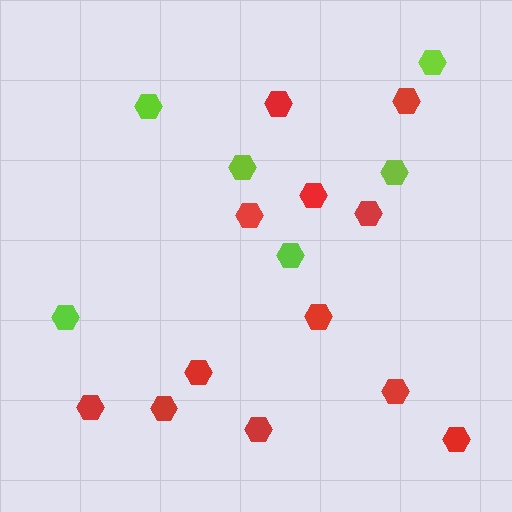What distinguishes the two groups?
There are 2 groups: one group of lime hexagons (6) and one group of red hexagons (12).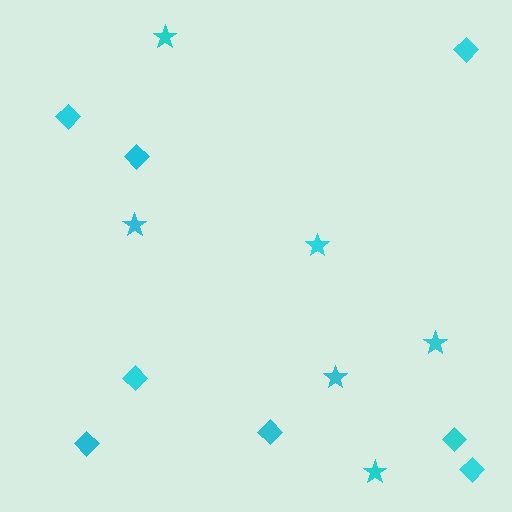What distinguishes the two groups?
There are 2 groups: one group of stars (6) and one group of diamonds (8).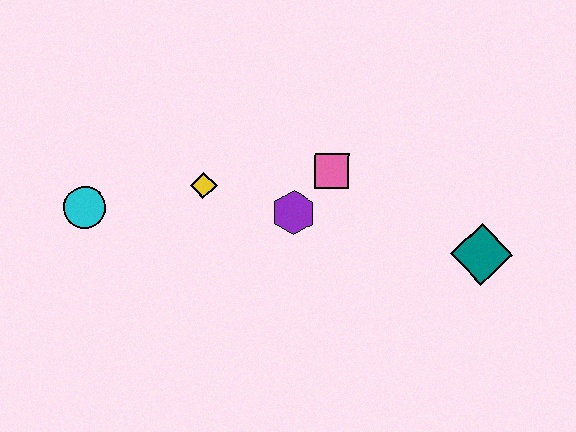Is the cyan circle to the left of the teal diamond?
Yes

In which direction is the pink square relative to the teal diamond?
The pink square is to the left of the teal diamond.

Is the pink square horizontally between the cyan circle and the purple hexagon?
No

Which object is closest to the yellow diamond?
The purple hexagon is closest to the yellow diamond.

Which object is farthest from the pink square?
The cyan circle is farthest from the pink square.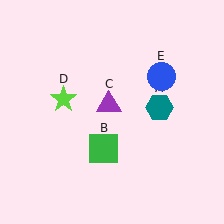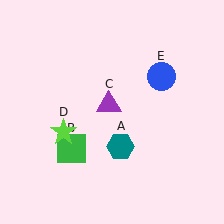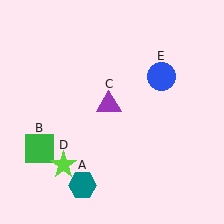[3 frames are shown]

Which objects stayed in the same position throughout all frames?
Purple triangle (object C) and blue circle (object E) remained stationary.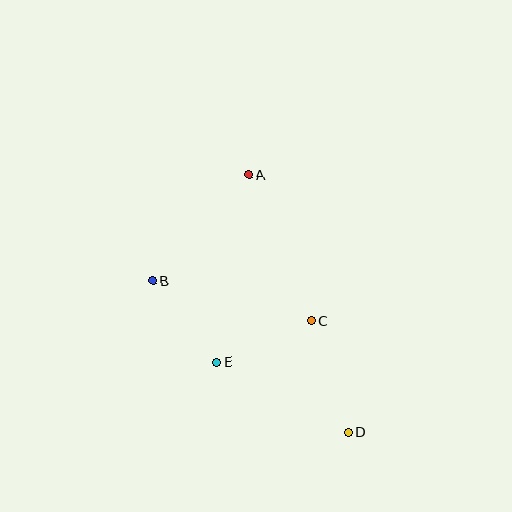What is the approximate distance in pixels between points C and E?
The distance between C and E is approximately 104 pixels.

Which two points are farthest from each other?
Points A and D are farthest from each other.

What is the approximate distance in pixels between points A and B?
The distance between A and B is approximately 143 pixels.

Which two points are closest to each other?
Points B and E are closest to each other.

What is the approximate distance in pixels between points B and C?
The distance between B and C is approximately 164 pixels.